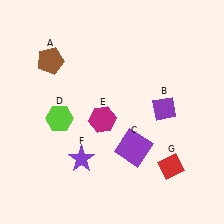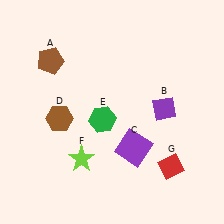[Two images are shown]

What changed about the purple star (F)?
In Image 1, F is purple. In Image 2, it changed to lime.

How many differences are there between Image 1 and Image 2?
There are 3 differences between the two images.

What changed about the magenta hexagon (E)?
In Image 1, E is magenta. In Image 2, it changed to green.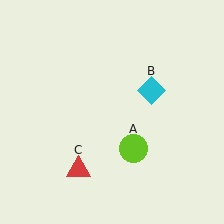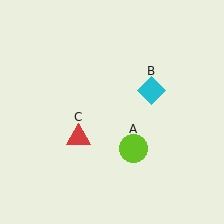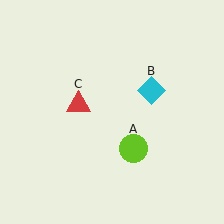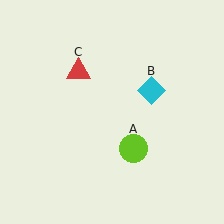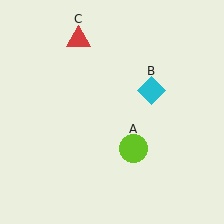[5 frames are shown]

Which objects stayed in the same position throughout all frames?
Lime circle (object A) and cyan diamond (object B) remained stationary.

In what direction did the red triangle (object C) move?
The red triangle (object C) moved up.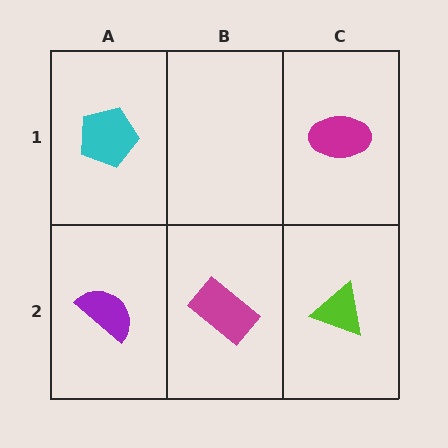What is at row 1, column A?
A cyan pentagon.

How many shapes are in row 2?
3 shapes.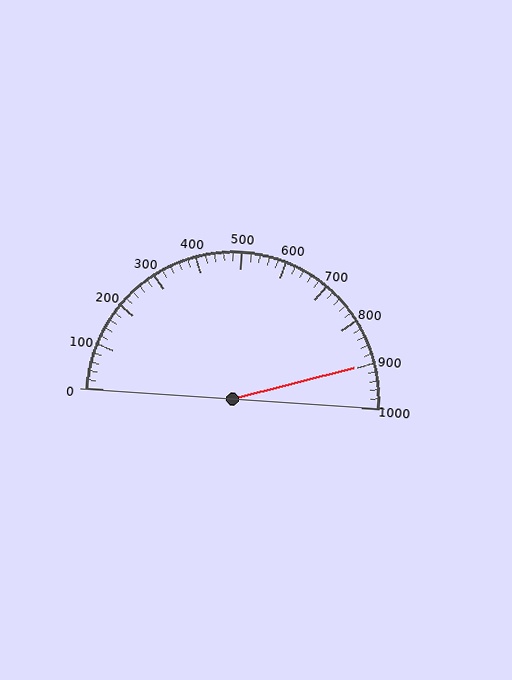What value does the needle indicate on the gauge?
The needle indicates approximately 900.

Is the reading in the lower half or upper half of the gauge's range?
The reading is in the upper half of the range (0 to 1000).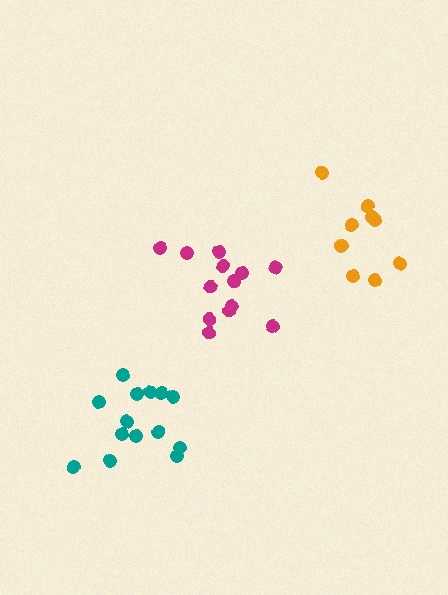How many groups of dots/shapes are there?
There are 3 groups.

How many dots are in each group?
Group 1: 10 dots, Group 2: 14 dots, Group 3: 13 dots (37 total).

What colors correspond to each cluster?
The clusters are colored: orange, teal, magenta.